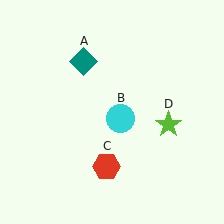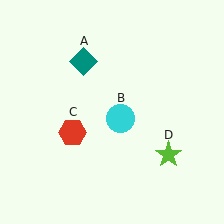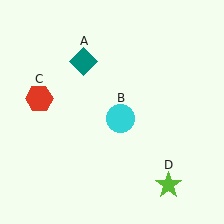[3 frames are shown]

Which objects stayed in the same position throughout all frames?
Teal diamond (object A) and cyan circle (object B) remained stationary.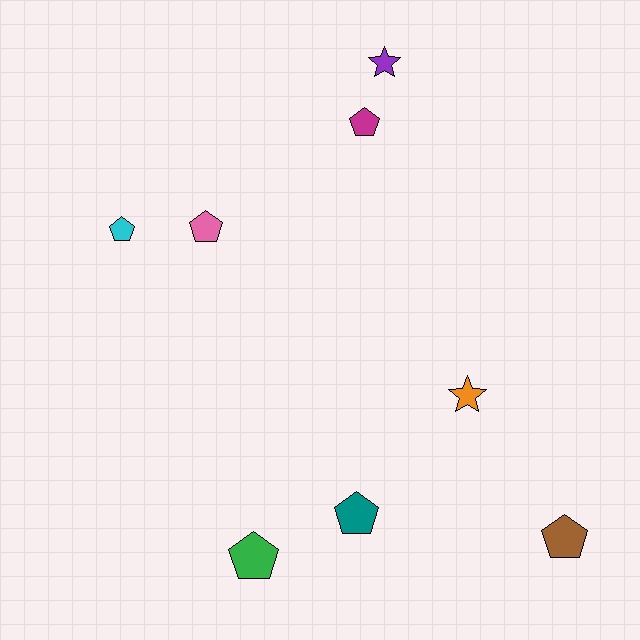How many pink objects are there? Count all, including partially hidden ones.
There is 1 pink object.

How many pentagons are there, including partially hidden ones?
There are 6 pentagons.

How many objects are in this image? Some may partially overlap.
There are 8 objects.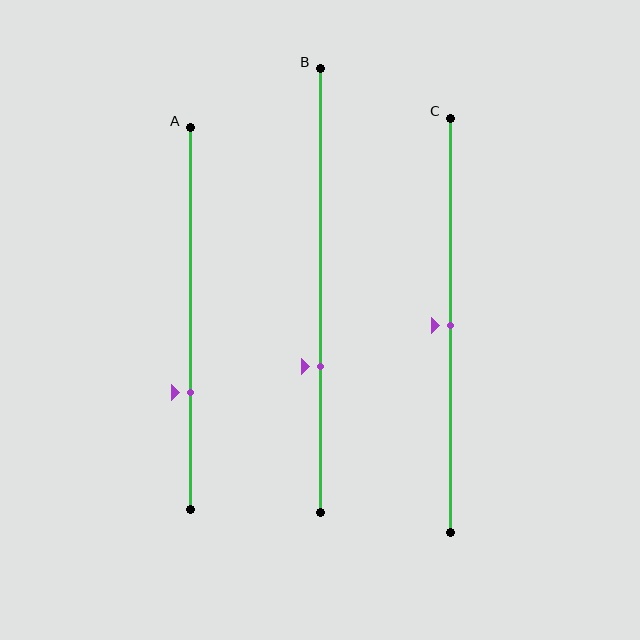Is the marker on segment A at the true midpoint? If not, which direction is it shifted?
No, the marker on segment A is shifted downward by about 19% of the segment length.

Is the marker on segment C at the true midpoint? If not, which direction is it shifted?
Yes, the marker on segment C is at the true midpoint.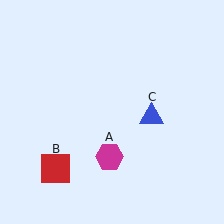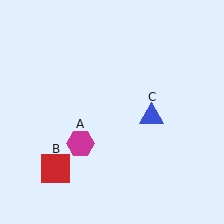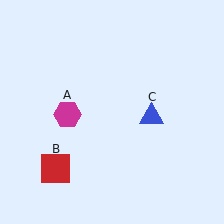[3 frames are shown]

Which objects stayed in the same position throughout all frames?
Red square (object B) and blue triangle (object C) remained stationary.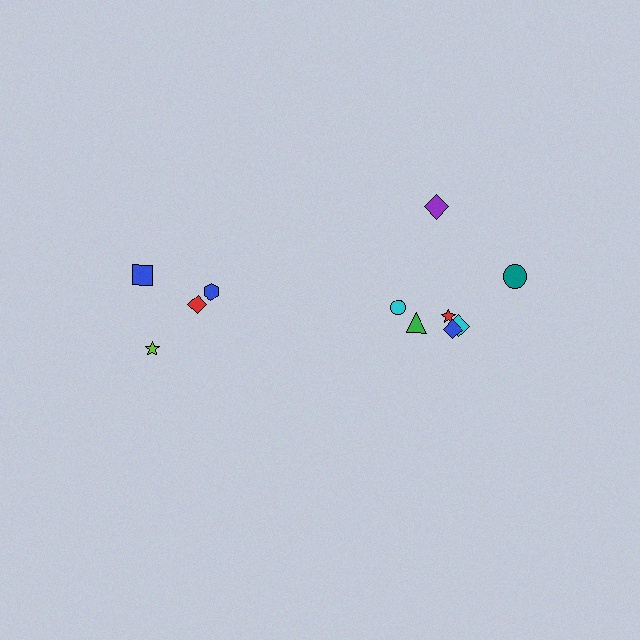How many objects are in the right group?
There are 7 objects.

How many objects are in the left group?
There are 4 objects.